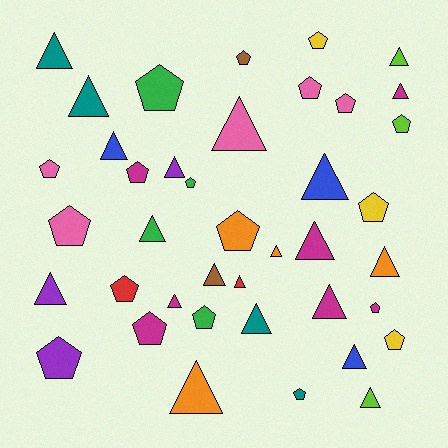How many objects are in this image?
There are 40 objects.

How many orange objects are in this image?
There are 4 orange objects.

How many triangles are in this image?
There are 21 triangles.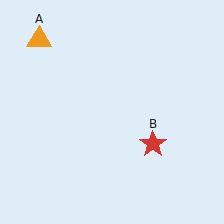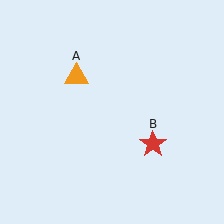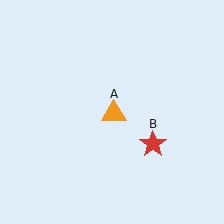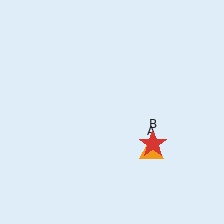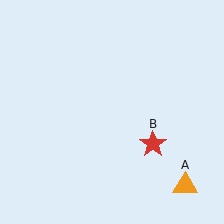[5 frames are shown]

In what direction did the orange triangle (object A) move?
The orange triangle (object A) moved down and to the right.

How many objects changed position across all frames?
1 object changed position: orange triangle (object A).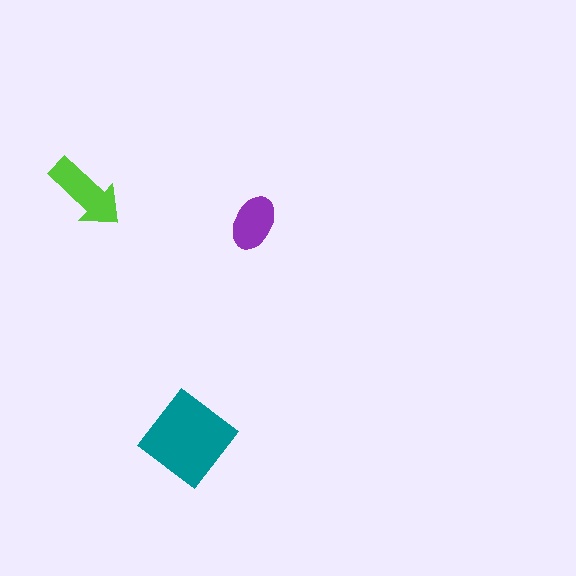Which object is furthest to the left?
The lime arrow is leftmost.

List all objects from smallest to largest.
The purple ellipse, the lime arrow, the teal diamond.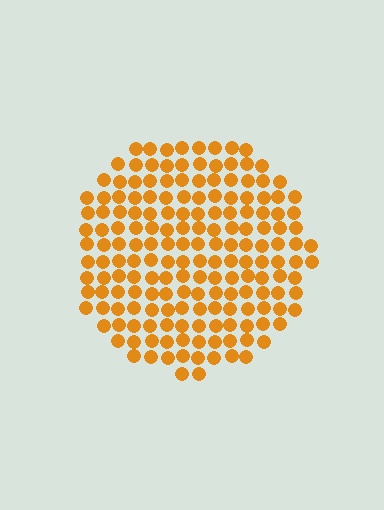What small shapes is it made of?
It is made of small circles.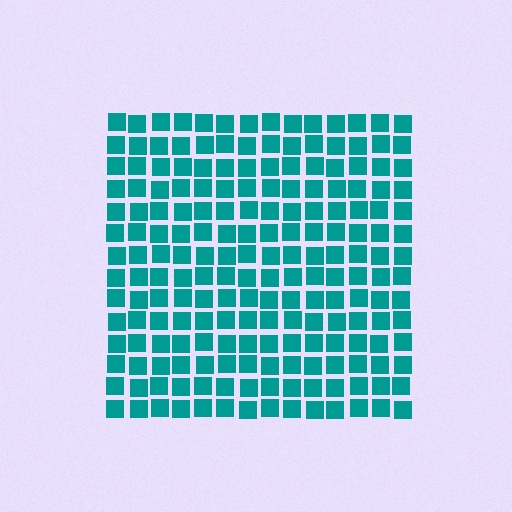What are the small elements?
The small elements are squares.